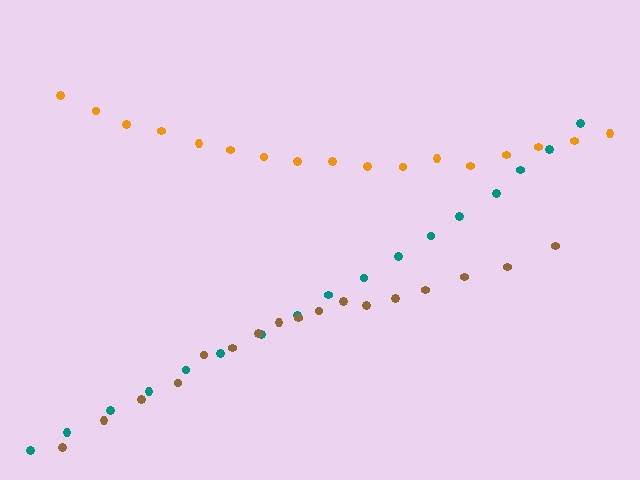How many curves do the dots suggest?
There are 3 distinct paths.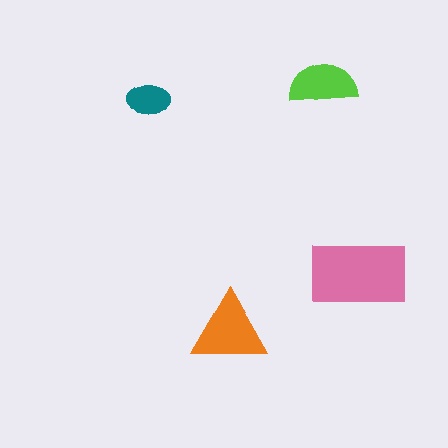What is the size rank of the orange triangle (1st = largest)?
2nd.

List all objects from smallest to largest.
The teal ellipse, the lime semicircle, the orange triangle, the pink rectangle.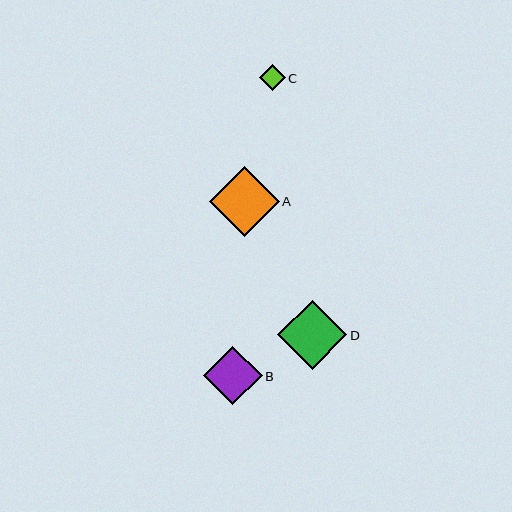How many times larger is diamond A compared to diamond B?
Diamond A is approximately 1.2 times the size of diamond B.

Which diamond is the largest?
Diamond A is the largest with a size of approximately 70 pixels.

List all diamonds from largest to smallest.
From largest to smallest: A, D, B, C.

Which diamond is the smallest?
Diamond C is the smallest with a size of approximately 26 pixels.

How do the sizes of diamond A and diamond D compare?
Diamond A and diamond D are approximately the same size.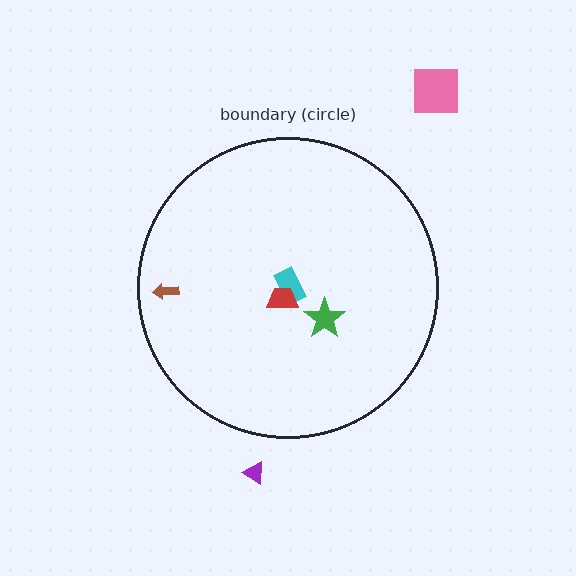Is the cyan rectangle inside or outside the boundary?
Inside.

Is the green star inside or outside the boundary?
Inside.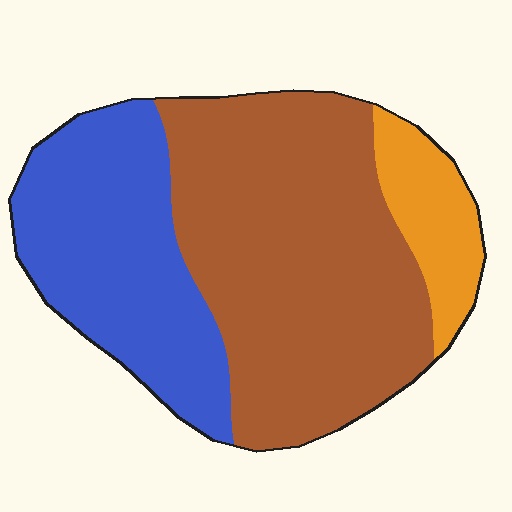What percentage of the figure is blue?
Blue takes up about one third (1/3) of the figure.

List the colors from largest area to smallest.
From largest to smallest: brown, blue, orange.